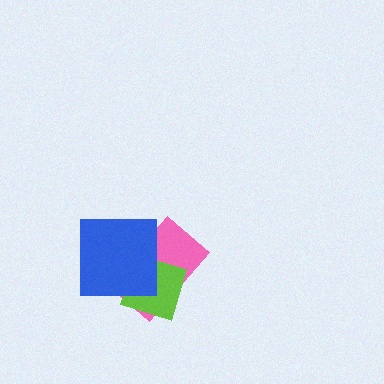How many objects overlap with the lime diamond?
2 objects overlap with the lime diamond.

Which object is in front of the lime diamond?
The blue square is in front of the lime diamond.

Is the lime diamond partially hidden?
Yes, it is partially covered by another shape.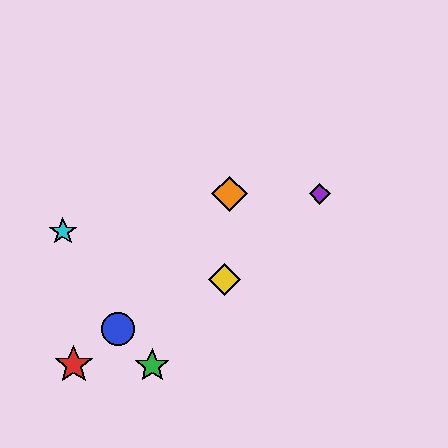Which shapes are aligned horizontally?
The purple diamond, the orange diamond are aligned horizontally.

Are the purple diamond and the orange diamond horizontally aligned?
Yes, both are at y≈194.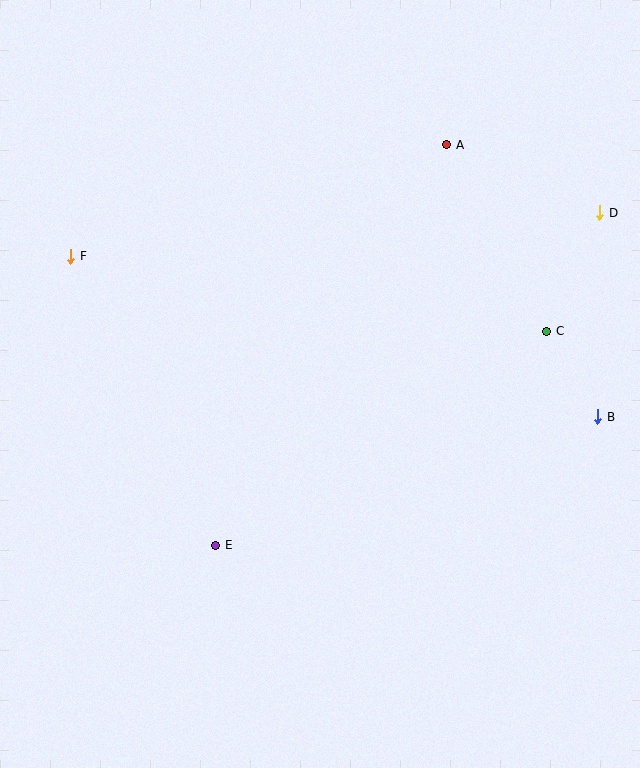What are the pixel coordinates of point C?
Point C is at (547, 331).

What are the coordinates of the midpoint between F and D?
The midpoint between F and D is at (335, 234).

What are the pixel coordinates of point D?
Point D is at (600, 213).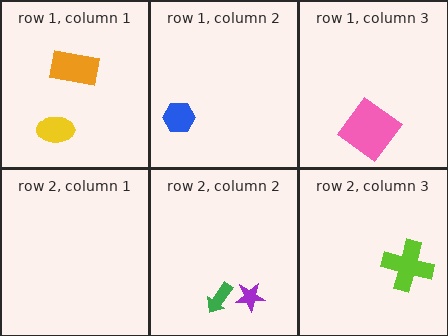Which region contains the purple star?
The row 2, column 2 region.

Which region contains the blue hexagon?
The row 1, column 2 region.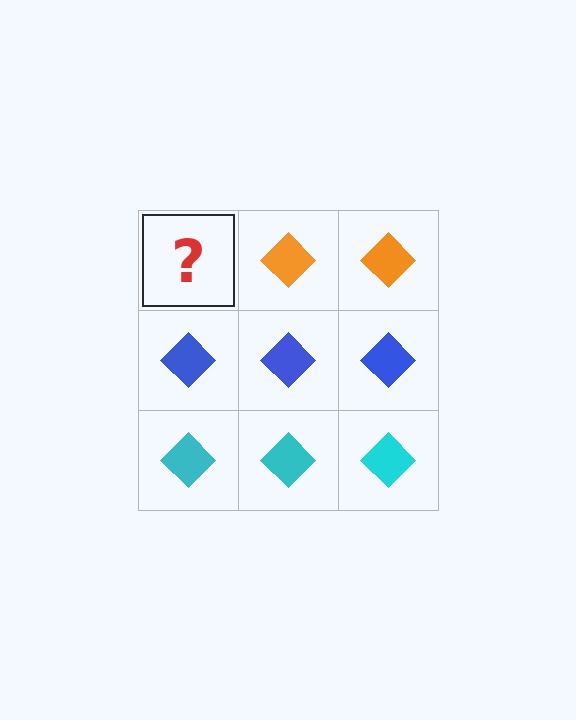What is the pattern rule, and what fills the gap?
The rule is that each row has a consistent color. The gap should be filled with an orange diamond.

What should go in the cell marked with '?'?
The missing cell should contain an orange diamond.